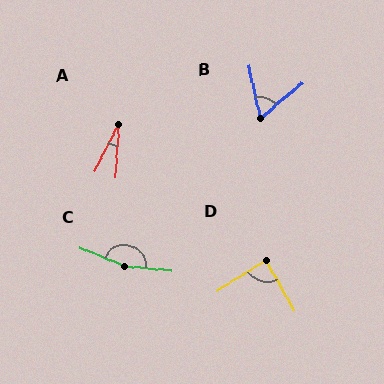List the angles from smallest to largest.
A (24°), B (62°), D (87°), C (162°).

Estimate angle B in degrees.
Approximately 62 degrees.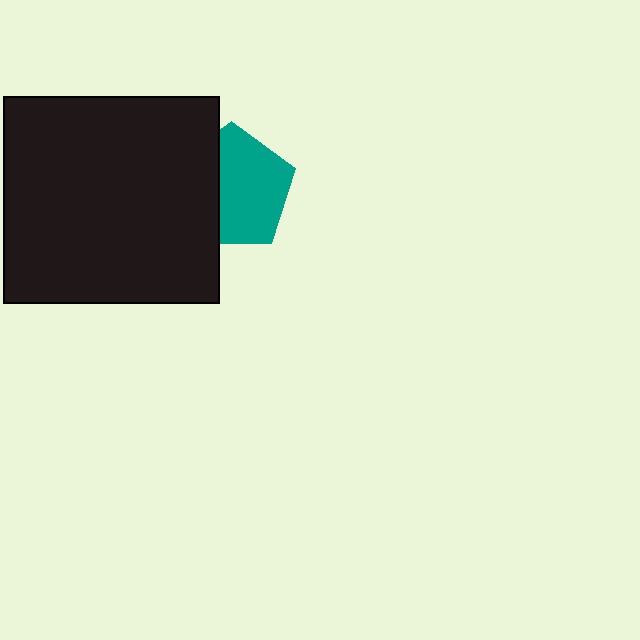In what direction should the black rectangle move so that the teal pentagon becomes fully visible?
The black rectangle should move left. That is the shortest direction to clear the overlap and leave the teal pentagon fully visible.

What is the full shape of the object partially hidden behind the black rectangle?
The partially hidden object is a teal pentagon.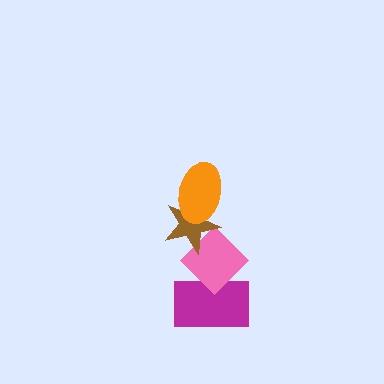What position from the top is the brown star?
The brown star is 2nd from the top.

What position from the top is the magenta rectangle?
The magenta rectangle is 4th from the top.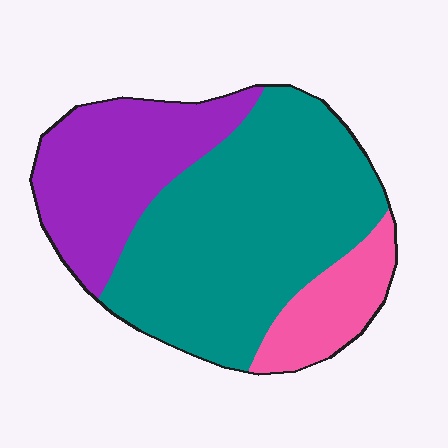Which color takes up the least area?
Pink, at roughly 15%.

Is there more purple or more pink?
Purple.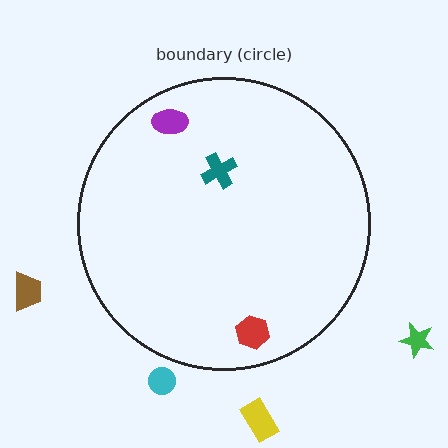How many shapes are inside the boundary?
3 inside, 4 outside.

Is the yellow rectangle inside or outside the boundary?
Outside.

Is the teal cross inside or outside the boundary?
Inside.